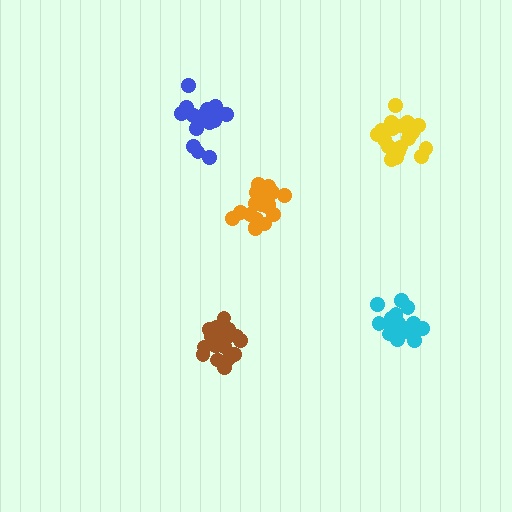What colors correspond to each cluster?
The clusters are colored: brown, blue, yellow, cyan, orange.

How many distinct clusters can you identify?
There are 5 distinct clusters.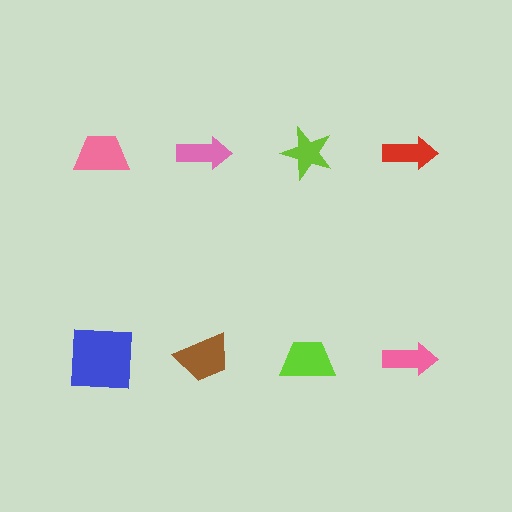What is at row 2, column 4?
A pink arrow.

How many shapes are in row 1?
4 shapes.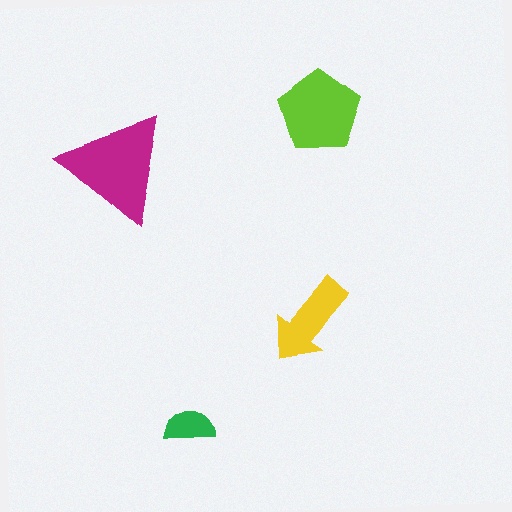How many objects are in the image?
There are 4 objects in the image.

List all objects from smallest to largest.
The green semicircle, the yellow arrow, the lime pentagon, the magenta triangle.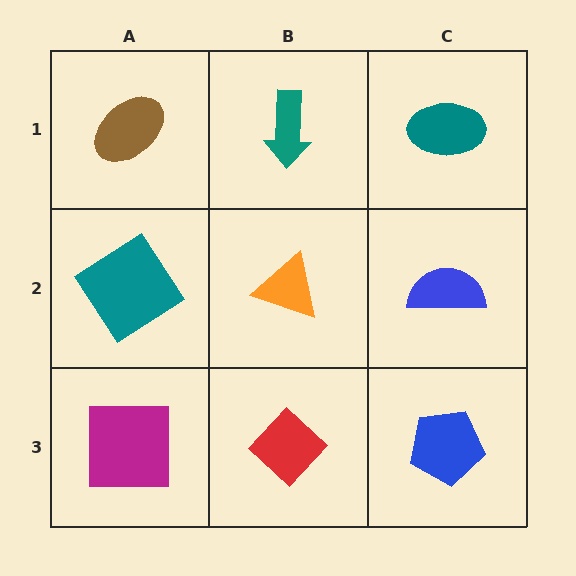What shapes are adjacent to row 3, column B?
An orange triangle (row 2, column B), a magenta square (row 3, column A), a blue pentagon (row 3, column C).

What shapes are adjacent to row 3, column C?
A blue semicircle (row 2, column C), a red diamond (row 3, column B).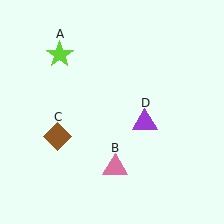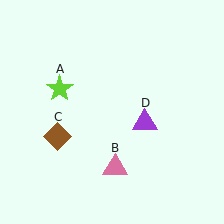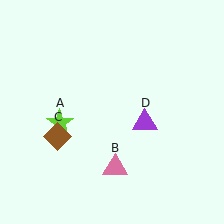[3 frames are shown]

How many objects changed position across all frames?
1 object changed position: lime star (object A).